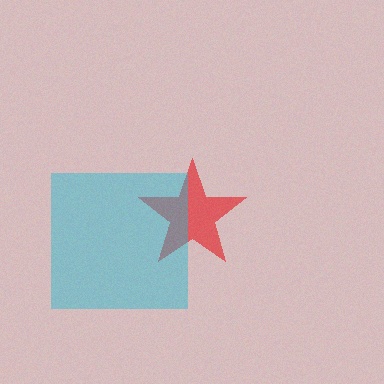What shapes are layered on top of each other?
The layered shapes are: a red star, a cyan square.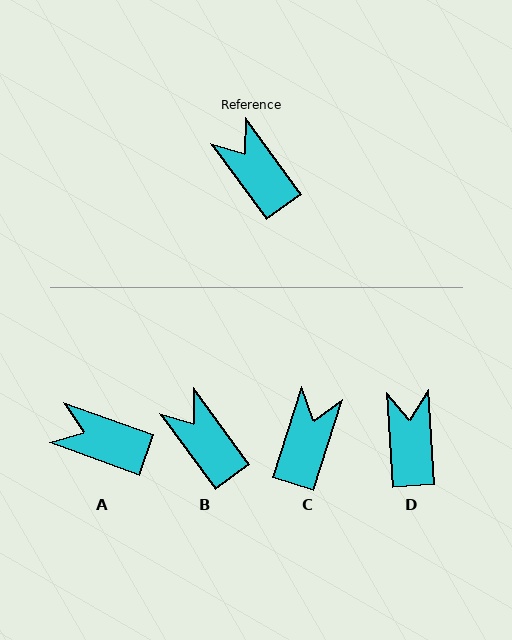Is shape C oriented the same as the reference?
No, it is off by about 54 degrees.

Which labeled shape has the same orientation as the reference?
B.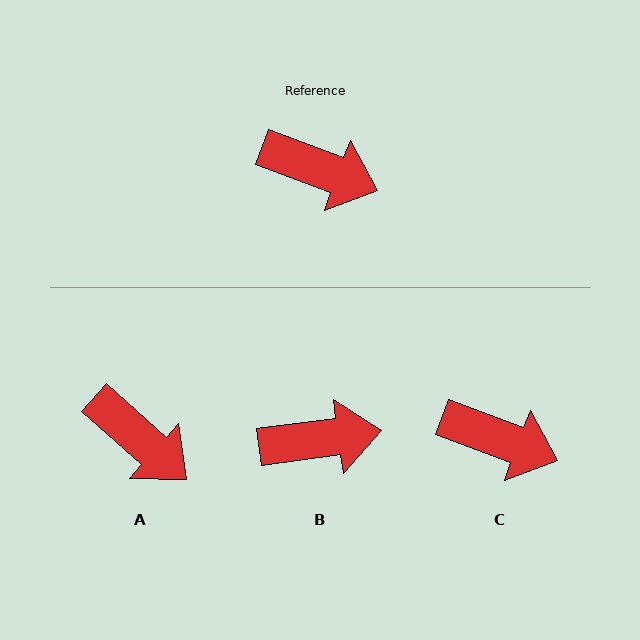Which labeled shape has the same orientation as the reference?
C.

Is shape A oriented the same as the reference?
No, it is off by about 21 degrees.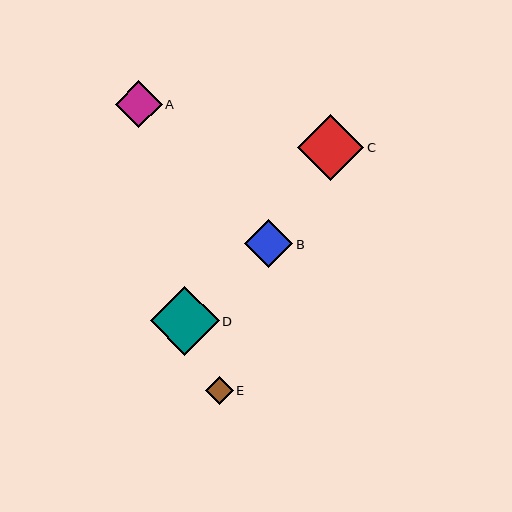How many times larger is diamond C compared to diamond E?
Diamond C is approximately 2.4 times the size of diamond E.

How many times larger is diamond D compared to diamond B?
Diamond D is approximately 1.4 times the size of diamond B.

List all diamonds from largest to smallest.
From largest to smallest: D, C, B, A, E.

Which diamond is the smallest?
Diamond E is the smallest with a size of approximately 28 pixels.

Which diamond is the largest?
Diamond D is the largest with a size of approximately 69 pixels.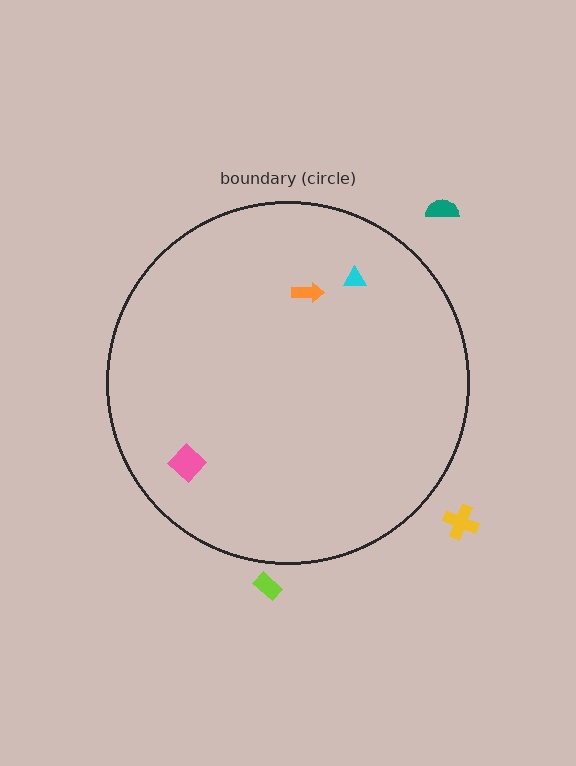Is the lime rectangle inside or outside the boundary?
Outside.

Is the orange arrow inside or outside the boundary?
Inside.